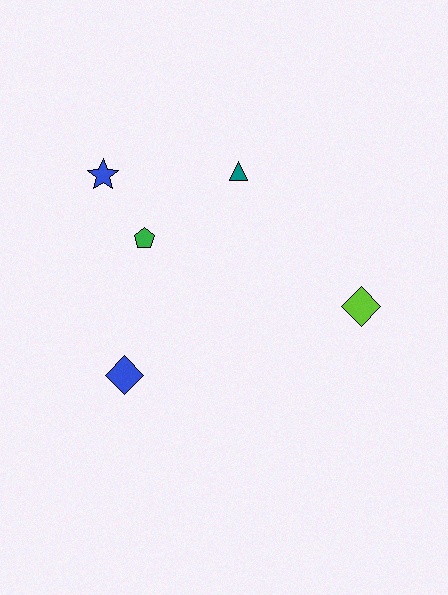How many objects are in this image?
There are 5 objects.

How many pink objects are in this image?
There are no pink objects.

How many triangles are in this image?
There is 1 triangle.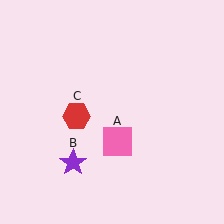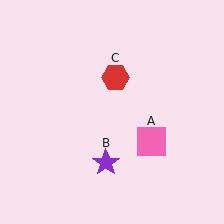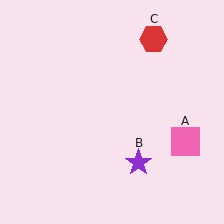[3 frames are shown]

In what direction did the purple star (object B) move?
The purple star (object B) moved right.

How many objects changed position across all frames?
3 objects changed position: pink square (object A), purple star (object B), red hexagon (object C).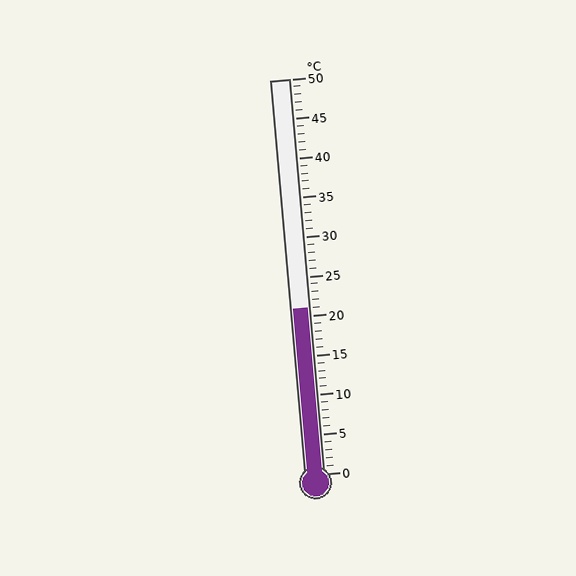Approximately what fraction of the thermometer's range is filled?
The thermometer is filled to approximately 40% of its range.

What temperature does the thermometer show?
The thermometer shows approximately 21°C.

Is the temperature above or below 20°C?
The temperature is above 20°C.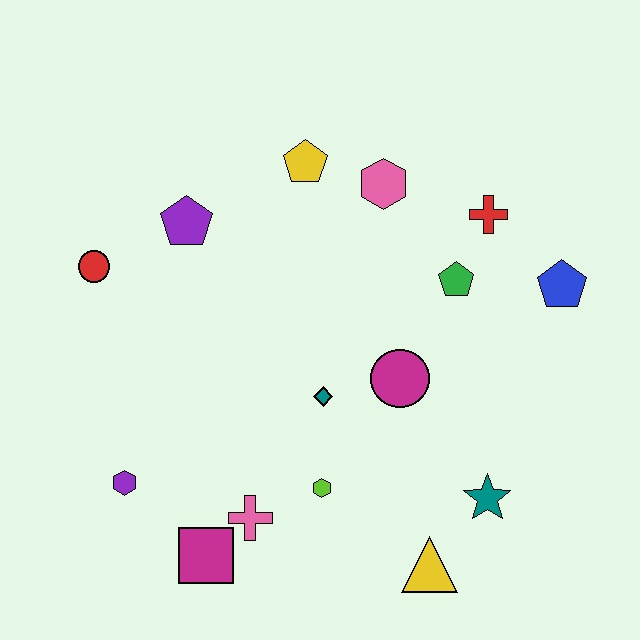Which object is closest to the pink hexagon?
The yellow pentagon is closest to the pink hexagon.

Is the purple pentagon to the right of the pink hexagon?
No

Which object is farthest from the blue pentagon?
The purple hexagon is farthest from the blue pentagon.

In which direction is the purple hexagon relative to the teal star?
The purple hexagon is to the left of the teal star.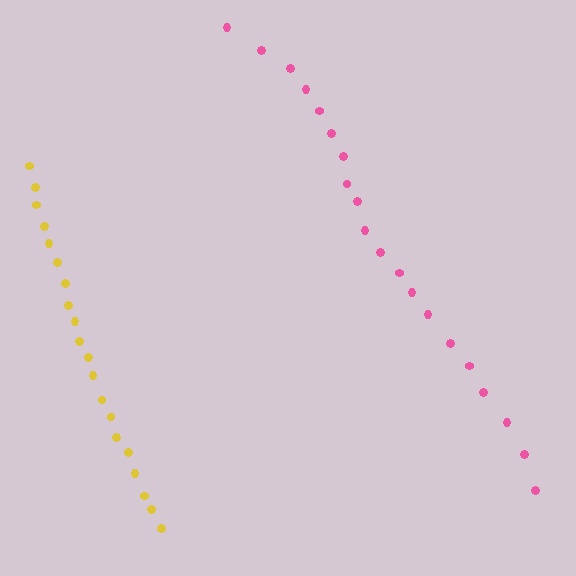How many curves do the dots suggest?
There are 2 distinct paths.